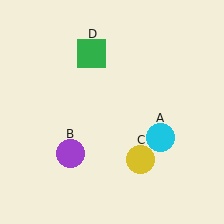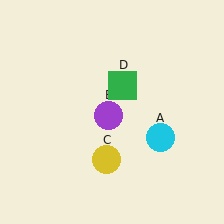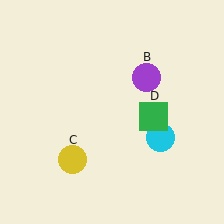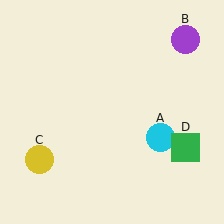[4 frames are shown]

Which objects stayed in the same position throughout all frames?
Cyan circle (object A) remained stationary.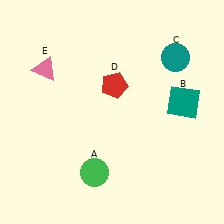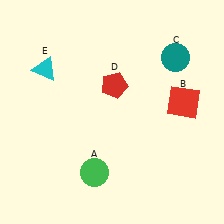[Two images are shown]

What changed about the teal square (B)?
In Image 1, B is teal. In Image 2, it changed to red.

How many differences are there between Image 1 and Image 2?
There are 2 differences between the two images.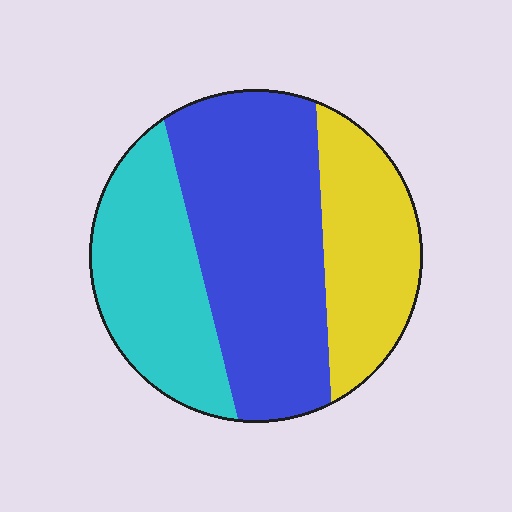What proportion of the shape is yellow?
Yellow takes up between a sixth and a third of the shape.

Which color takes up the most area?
Blue, at roughly 45%.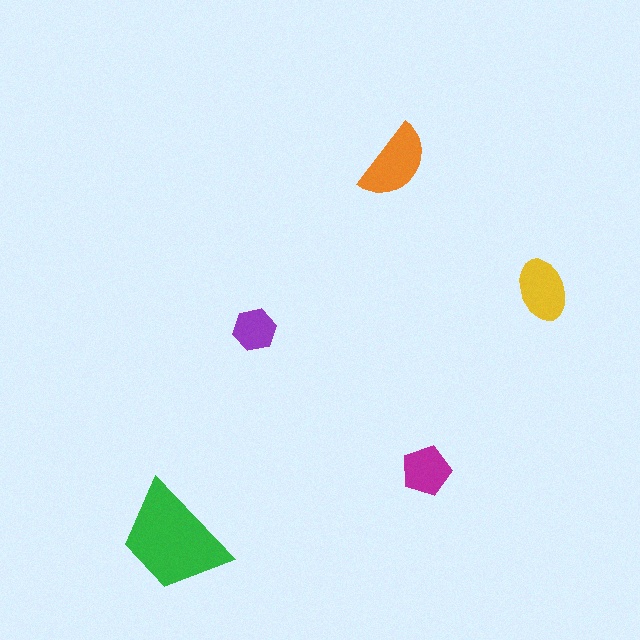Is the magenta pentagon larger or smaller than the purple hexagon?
Larger.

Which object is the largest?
The green trapezoid.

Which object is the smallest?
The purple hexagon.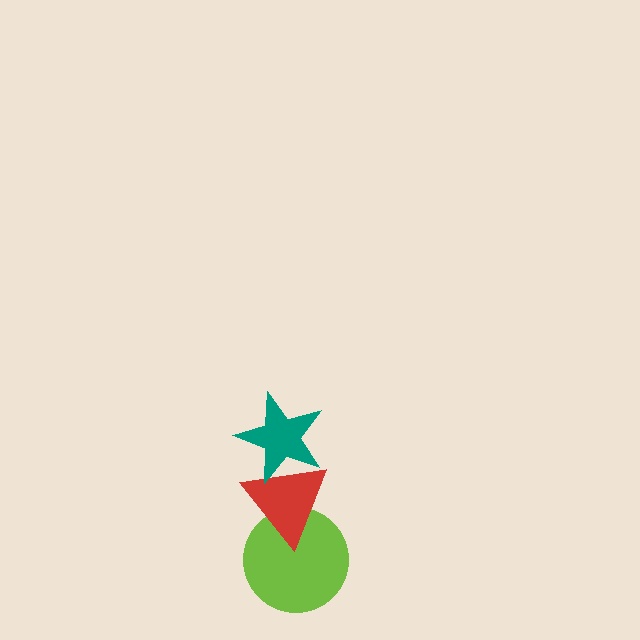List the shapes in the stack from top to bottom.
From top to bottom: the teal star, the red triangle, the lime circle.